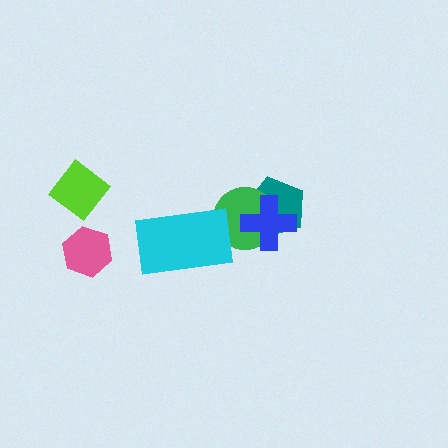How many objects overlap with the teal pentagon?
2 objects overlap with the teal pentagon.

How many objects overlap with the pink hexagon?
0 objects overlap with the pink hexagon.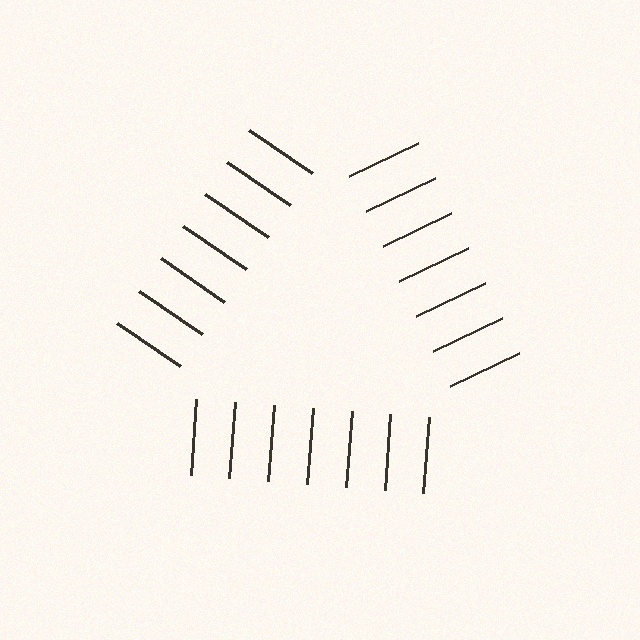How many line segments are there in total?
21 — 7 along each of the 3 edges.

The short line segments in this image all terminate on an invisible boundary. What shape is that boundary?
An illusory triangle — the line segments terminate on its edges but no continuous stroke is drawn.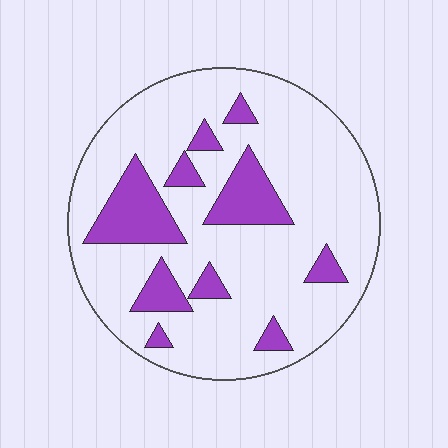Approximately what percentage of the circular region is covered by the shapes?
Approximately 20%.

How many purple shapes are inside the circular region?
10.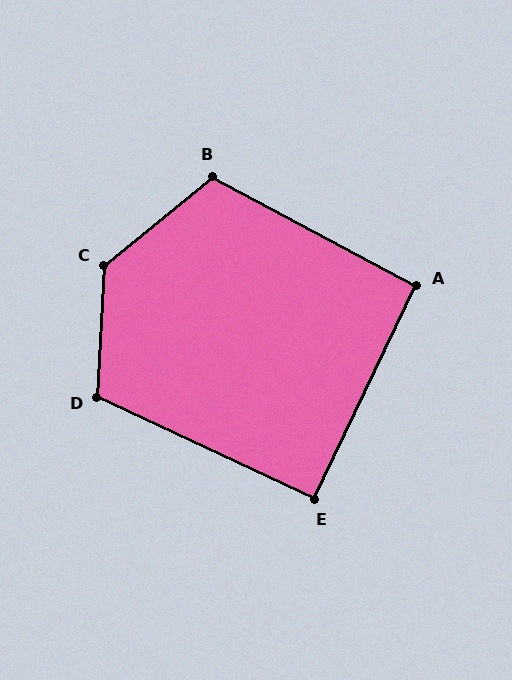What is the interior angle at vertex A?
Approximately 93 degrees (approximately right).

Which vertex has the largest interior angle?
C, at approximately 133 degrees.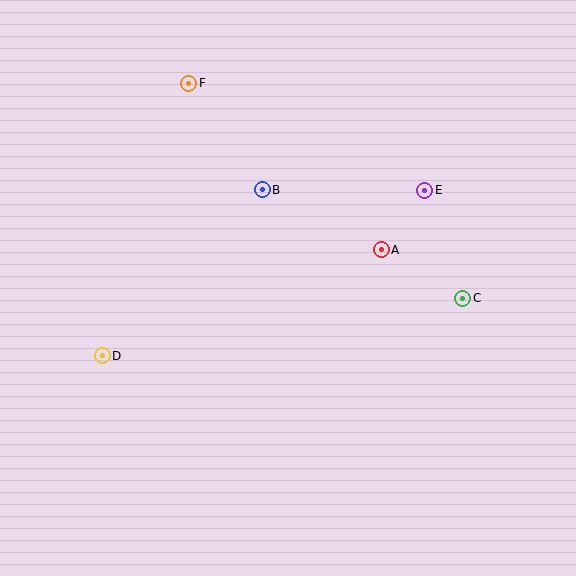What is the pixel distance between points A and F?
The distance between A and F is 255 pixels.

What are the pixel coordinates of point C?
Point C is at (463, 298).